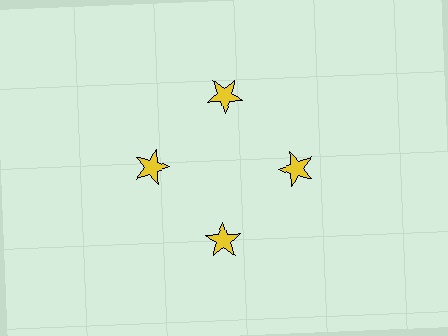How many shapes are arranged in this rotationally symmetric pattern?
There are 4 shapes, arranged in 4 groups of 1.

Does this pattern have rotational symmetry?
Yes, this pattern has 4-fold rotational symmetry. It looks the same after rotating 90 degrees around the center.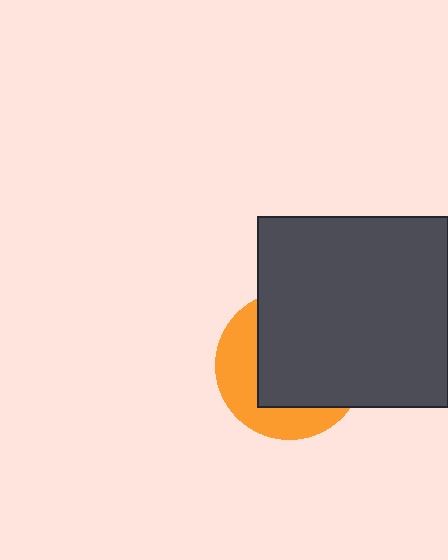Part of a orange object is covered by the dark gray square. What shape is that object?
It is a circle.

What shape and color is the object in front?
The object in front is a dark gray square.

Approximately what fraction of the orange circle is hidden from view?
Roughly 63% of the orange circle is hidden behind the dark gray square.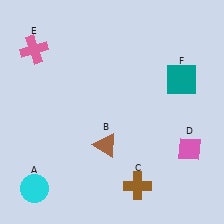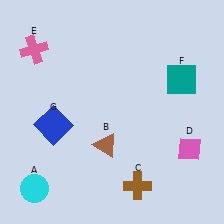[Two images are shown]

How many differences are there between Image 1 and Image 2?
There is 1 difference between the two images.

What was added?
A blue square (G) was added in Image 2.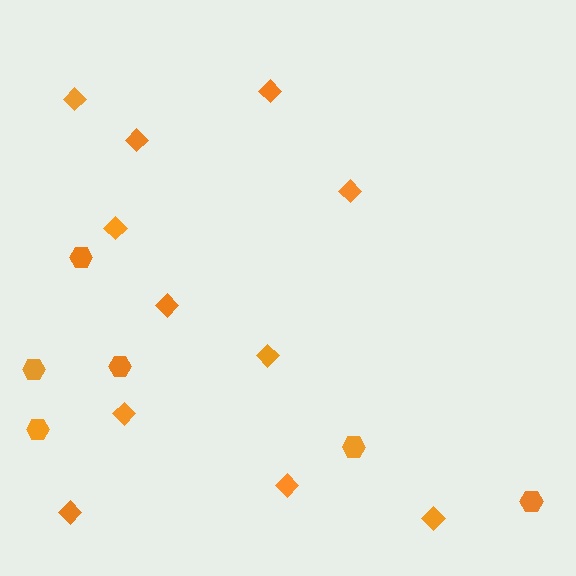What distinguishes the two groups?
There are 2 groups: one group of diamonds (11) and one group of hexagons (6).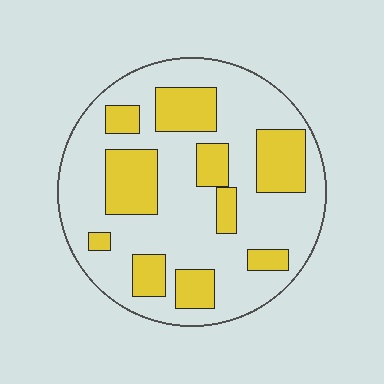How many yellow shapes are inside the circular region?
10.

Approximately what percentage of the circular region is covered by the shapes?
Approximately 30%.